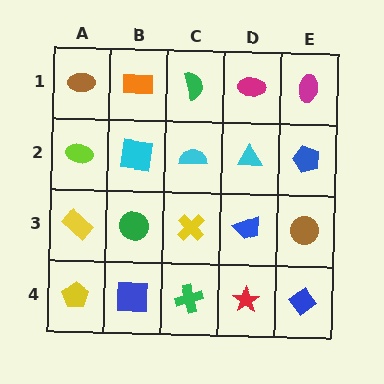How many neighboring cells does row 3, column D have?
4.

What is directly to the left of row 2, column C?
A cyan square.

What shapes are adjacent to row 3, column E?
A blue pentagon (row 2, column E), a blue diamond (row 4, column E), a blue trapezoid (row 3, column D).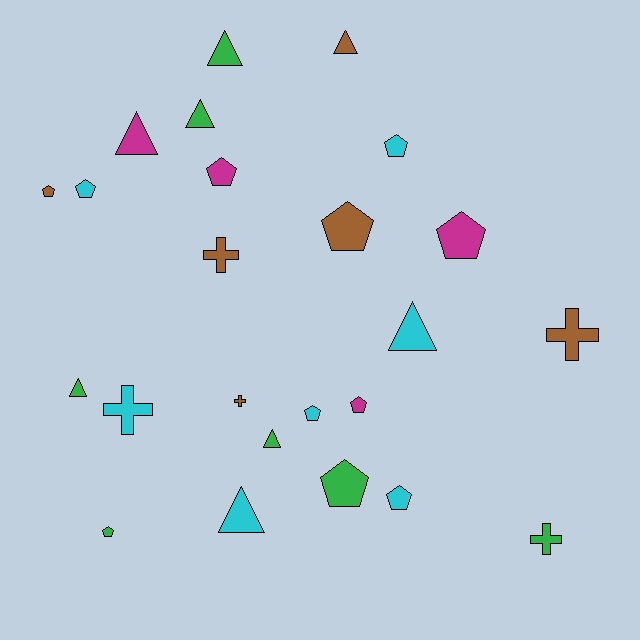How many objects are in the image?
There are 24 objects.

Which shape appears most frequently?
Pentagon, with 11 objects.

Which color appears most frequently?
Cyan, with 7 objects.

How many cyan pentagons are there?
There are 4 cyan pentagons.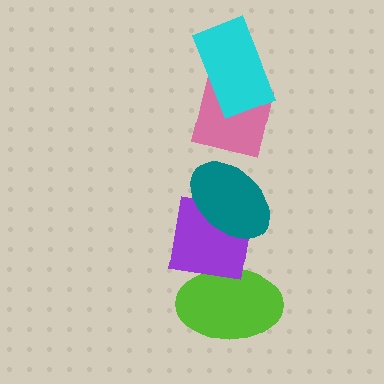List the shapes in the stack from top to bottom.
From top to bottom: the cyan rectangle, the pink square, the teal ellipse, the purple square, the lime ellipse.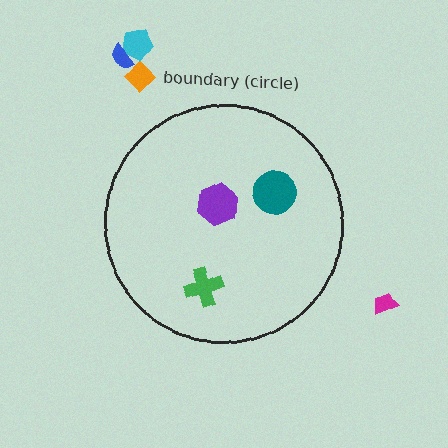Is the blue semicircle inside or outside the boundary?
Outside.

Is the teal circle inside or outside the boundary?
Inside.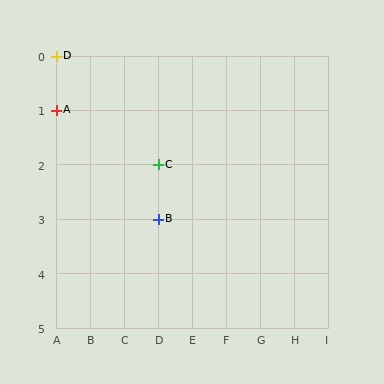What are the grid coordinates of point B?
Point B is at grid coordinates (D, 3).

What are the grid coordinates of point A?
Point A is at grid coordinates (A, 1).